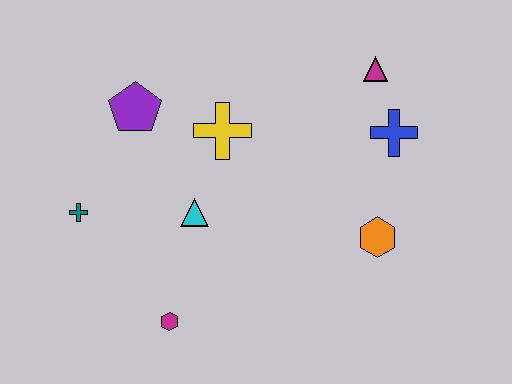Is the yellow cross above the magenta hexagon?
Yes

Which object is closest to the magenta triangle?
The blue cross is closest to the magenta triangle.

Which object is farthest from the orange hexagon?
The teal cross is farthest from the orange hexagon.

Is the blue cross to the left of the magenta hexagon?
No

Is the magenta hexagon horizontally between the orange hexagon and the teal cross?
Yes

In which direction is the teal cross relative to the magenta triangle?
The teal cross is to the left of the magenta triangle.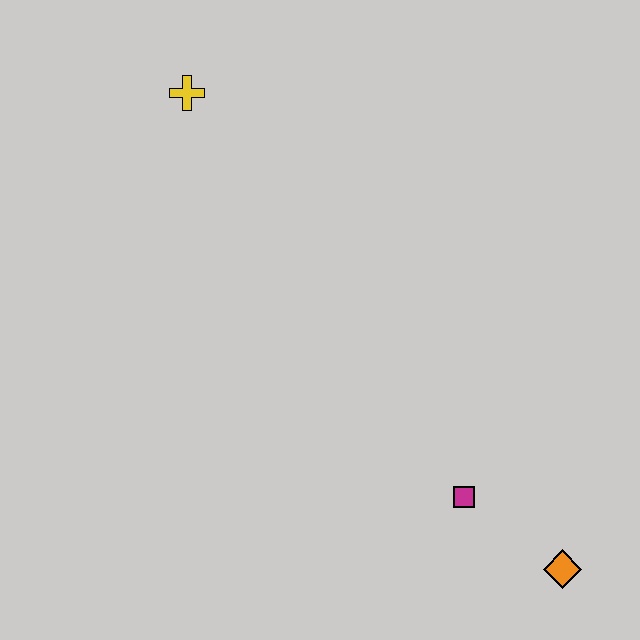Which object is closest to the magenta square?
The orange diamond is closest to the magenta square.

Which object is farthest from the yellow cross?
The orange diamond is farthest from the yellow cross.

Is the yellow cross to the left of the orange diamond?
Yes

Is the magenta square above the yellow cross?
No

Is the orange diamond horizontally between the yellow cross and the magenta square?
No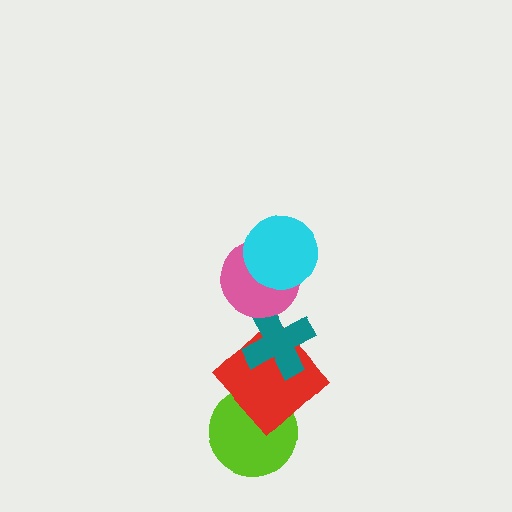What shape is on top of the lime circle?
The red diamond is on top of the lime circle.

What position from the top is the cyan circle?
The cyan circle is 1st from the top.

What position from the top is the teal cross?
The teal cross is 3rd from the top.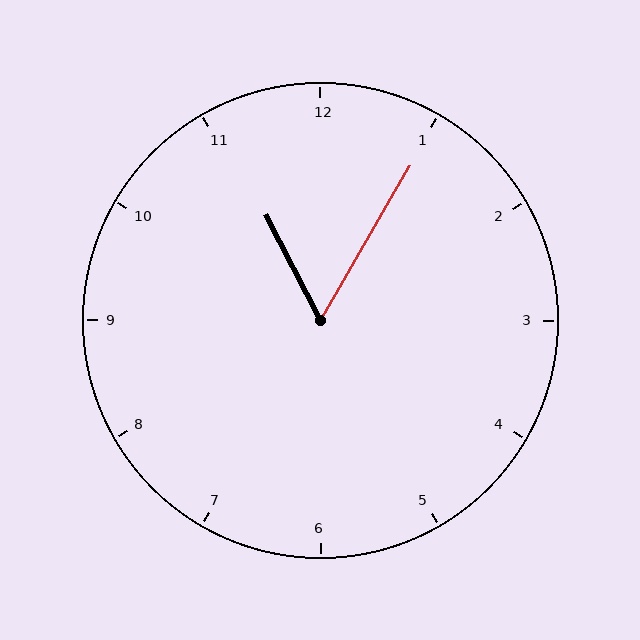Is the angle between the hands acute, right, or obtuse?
It is acute.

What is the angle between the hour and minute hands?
Approximately 58 degrees.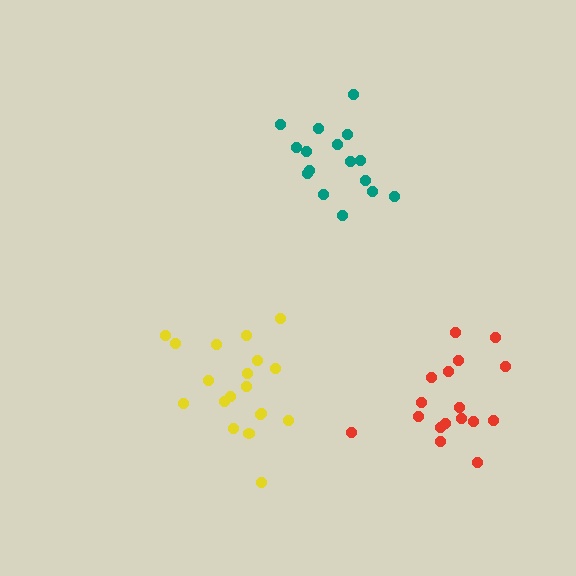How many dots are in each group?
Group 1: 16 dots, Group 2: 19 dots, Group 3: 17 dots (52 total).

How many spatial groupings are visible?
There are 3 spatial groupings.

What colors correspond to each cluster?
The clusters are colored: teal, yellow, red.